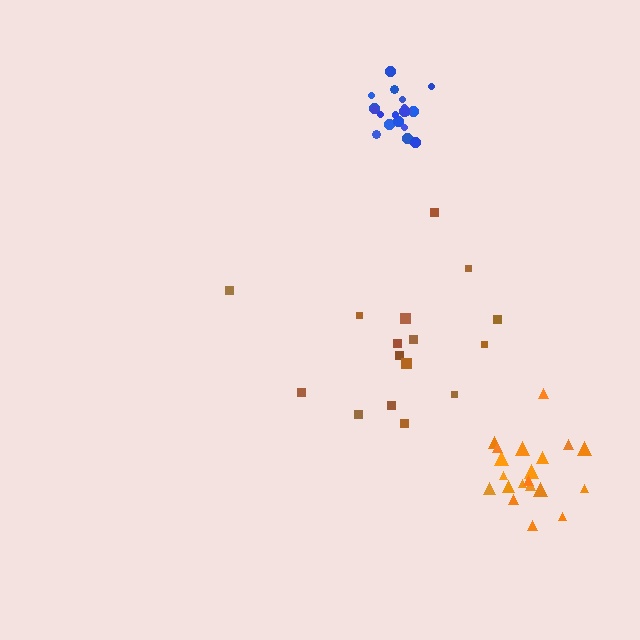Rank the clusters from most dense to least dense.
blue, orange, brown.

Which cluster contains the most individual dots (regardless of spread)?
Blue (20).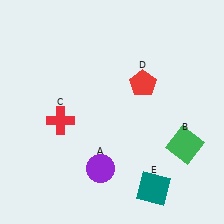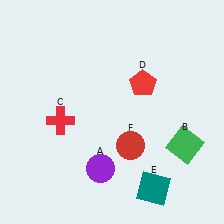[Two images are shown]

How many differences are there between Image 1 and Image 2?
There is 1 difference between the two images.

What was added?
A red circle (F) was added in Image 2.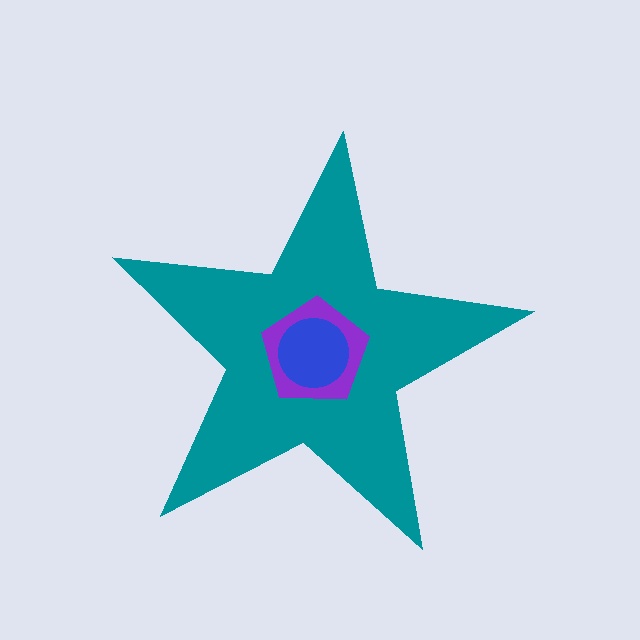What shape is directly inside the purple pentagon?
The blue circle.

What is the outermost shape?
The teal star.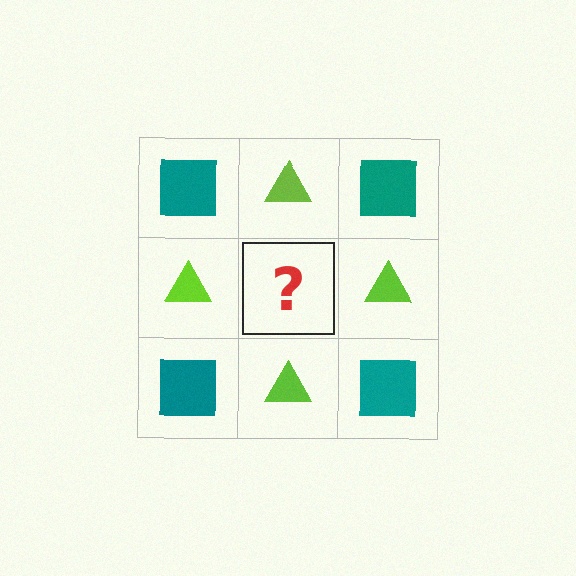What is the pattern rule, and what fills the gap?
The rule is that it alternates teal square and lime triangle in a checkerboard pattern. The gap should be filled with a teal square.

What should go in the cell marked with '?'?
The missing cell should contain a teal square.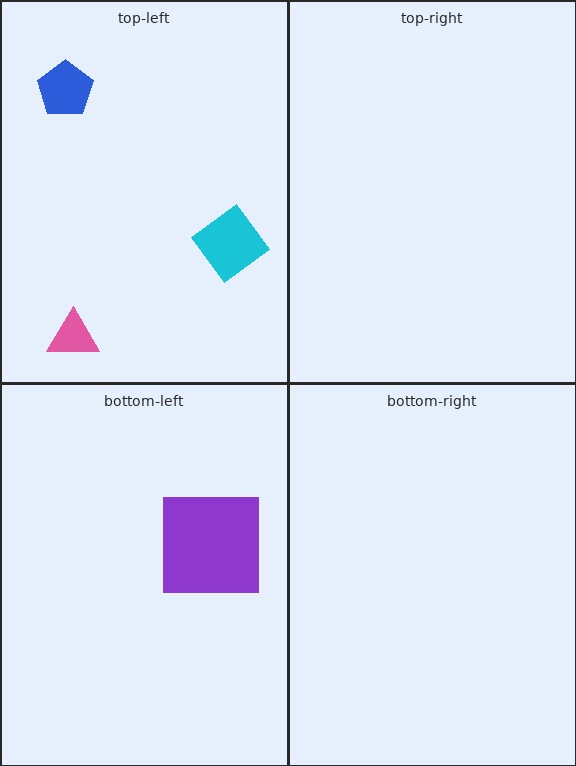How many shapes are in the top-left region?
3.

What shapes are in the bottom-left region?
The purple square.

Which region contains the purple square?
The bottom-left region.